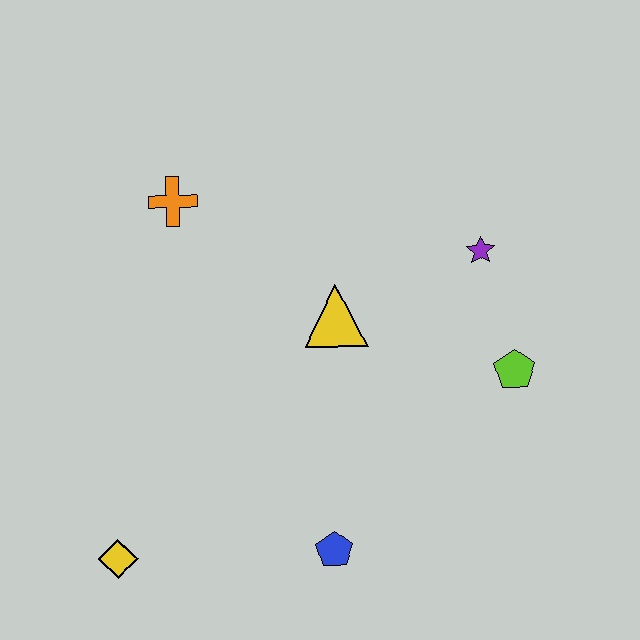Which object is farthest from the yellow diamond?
The purple star is farthest from the yellow diamond.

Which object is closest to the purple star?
The lime pentagon is closest to the purple star.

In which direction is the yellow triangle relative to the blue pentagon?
The yellow triangle is above the blue pentagon.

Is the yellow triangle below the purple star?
Yes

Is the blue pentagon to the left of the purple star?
Yes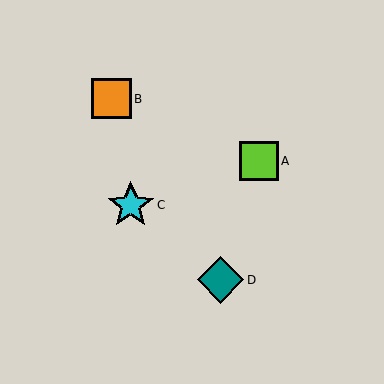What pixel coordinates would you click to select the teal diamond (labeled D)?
Click at (220, 280) to select the teal diamond D.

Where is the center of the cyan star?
The center of the cyan star is at (131, 205).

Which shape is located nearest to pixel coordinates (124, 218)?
The cyan star (labeled C) at (131, 205) is nearest to that location.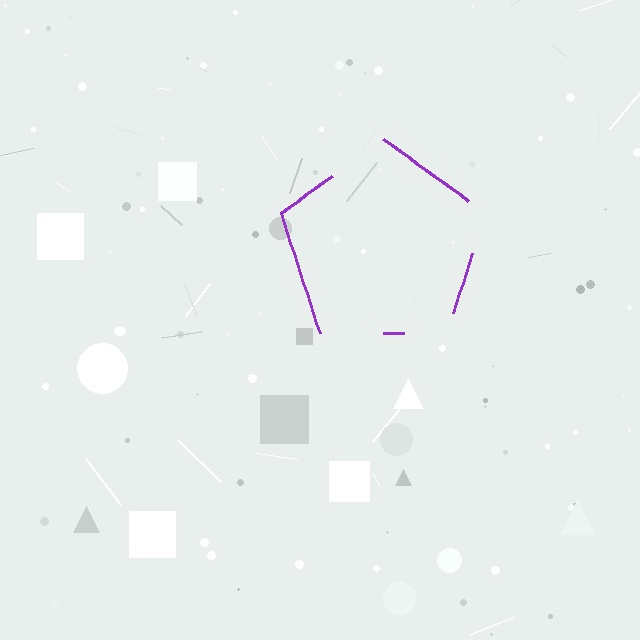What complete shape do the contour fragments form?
The contour fragments form a pentagon.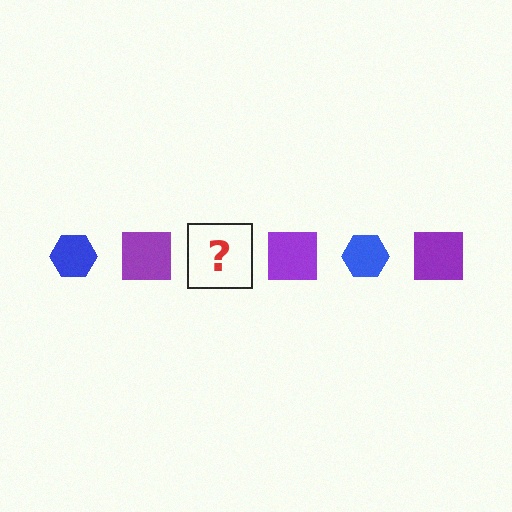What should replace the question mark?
The question mark should be replaced with a blue hexagon.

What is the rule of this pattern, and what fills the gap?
The rule is that the pattern alternates between blue hexagon and purple square. The gap should be filled with a blue hexagon.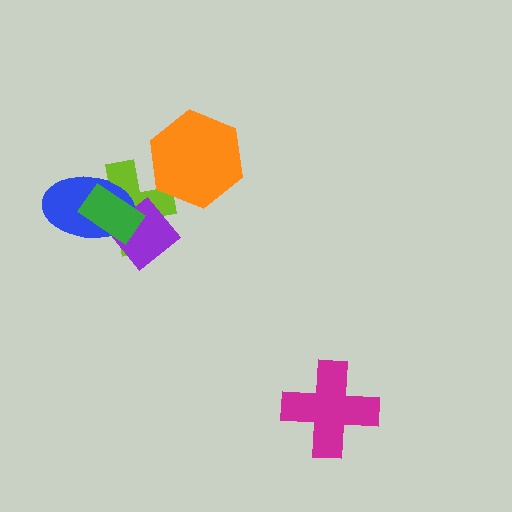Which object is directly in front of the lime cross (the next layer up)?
The purple diamond is directly in front of the lime cross.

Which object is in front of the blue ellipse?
The green rectangle is in front of the blue ellipse.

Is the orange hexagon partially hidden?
No, no other shape covers it.